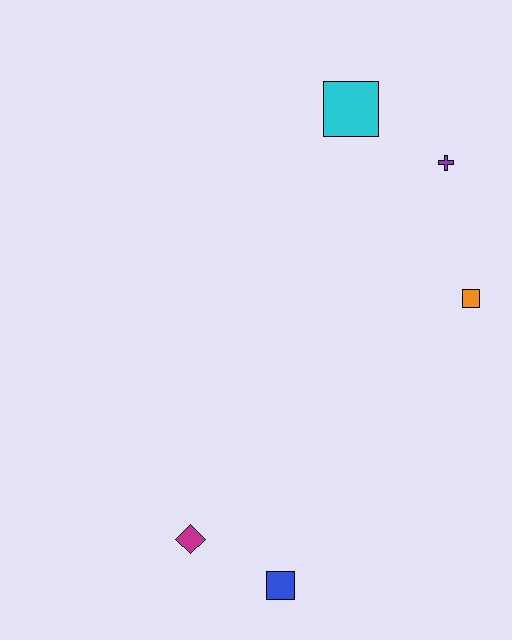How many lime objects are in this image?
There are no lime objects.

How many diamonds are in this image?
There is 1 diamond.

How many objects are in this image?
There are 5 objects.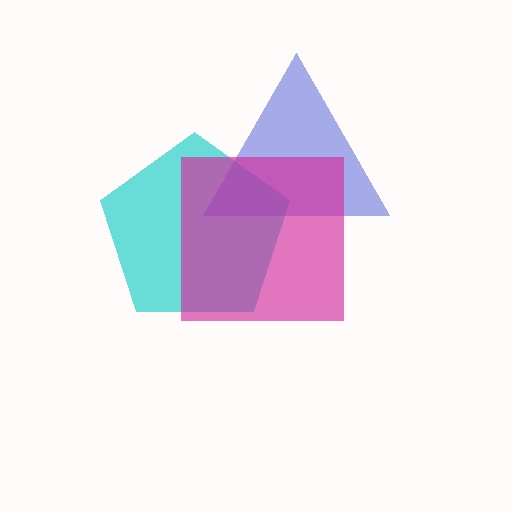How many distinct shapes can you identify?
There are 3 distinct shapes: a cyan pentagon, a blue triangle, a magenta square.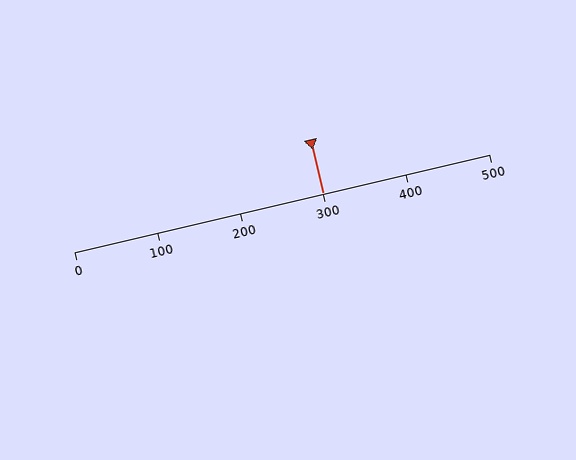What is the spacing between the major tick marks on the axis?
The major ticks are spaced 100 apart.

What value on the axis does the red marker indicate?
The marker indicates approximately 300.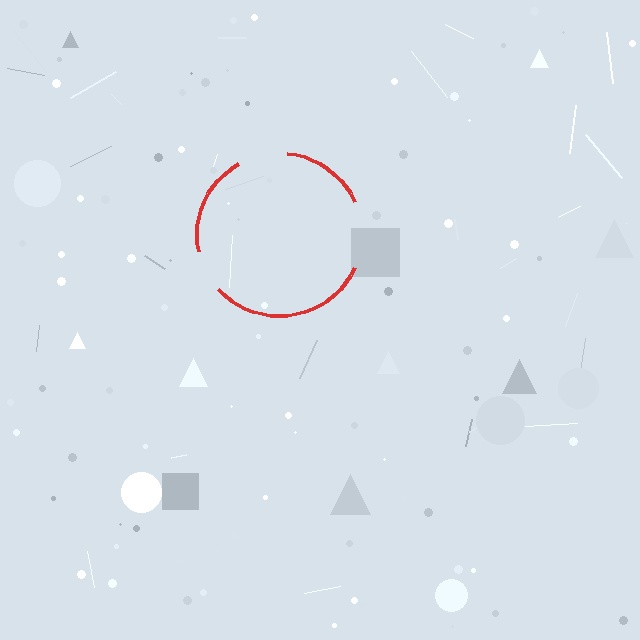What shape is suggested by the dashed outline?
The dashed outline suggests a circle.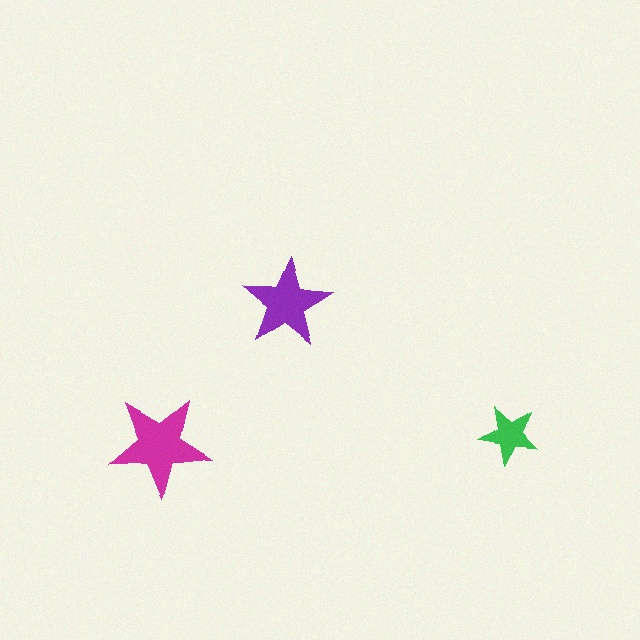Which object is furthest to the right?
The green star is rightmost.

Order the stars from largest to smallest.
the magenta one, the purple one, the green one.